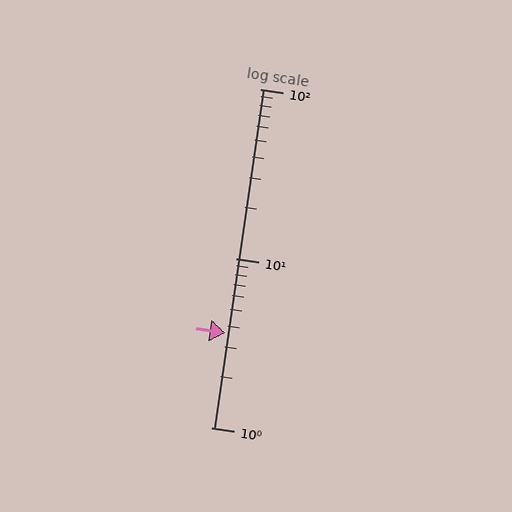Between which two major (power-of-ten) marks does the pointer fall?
The pointer is between 1 and 10.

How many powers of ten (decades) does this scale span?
The scale spans 2 decades, from 1 to 100.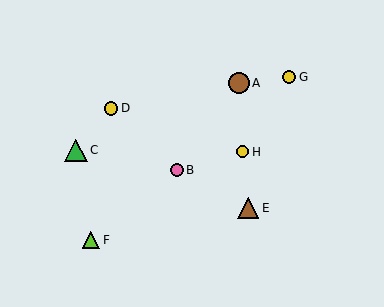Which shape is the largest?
The green triangle (labeled C) is the largest.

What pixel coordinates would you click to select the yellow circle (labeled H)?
Click at (242, 152) to select the yellow circle H.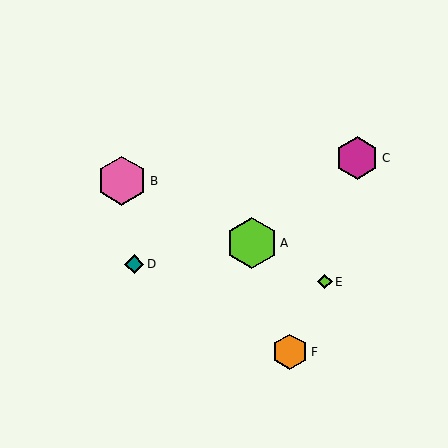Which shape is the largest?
The lime hexagon (labeled A) is the largest.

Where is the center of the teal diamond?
The center of the teal diamond is at (134, 264).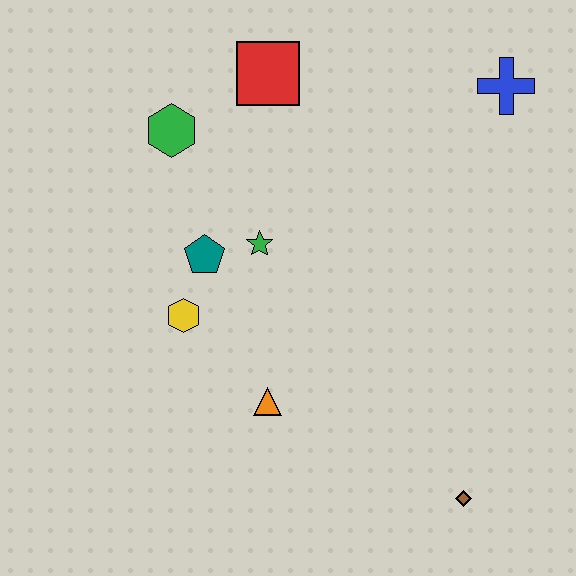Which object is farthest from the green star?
The brown diamond is farthest from the green star.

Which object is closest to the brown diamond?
The orange triangle is closest to the brown diamond.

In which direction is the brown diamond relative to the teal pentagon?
The brown diamond is to the right of the teal pentagon.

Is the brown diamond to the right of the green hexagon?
Yes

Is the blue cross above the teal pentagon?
Yes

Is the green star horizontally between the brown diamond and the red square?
No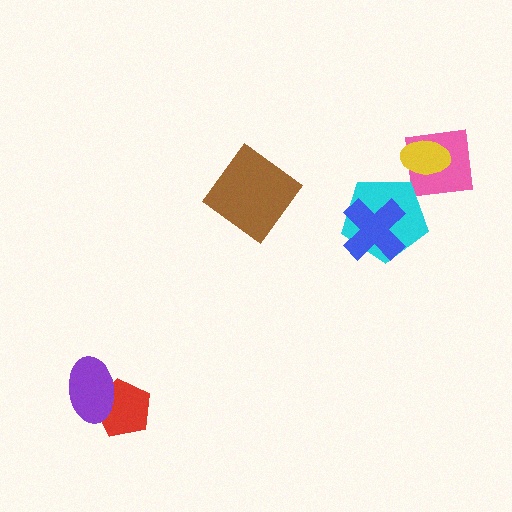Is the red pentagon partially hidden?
Yes, it is partially covered by another shape.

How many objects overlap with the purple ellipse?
1 object overlaps with the purple ellipse.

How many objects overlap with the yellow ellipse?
1 object overlaps with the yellow ellipse.